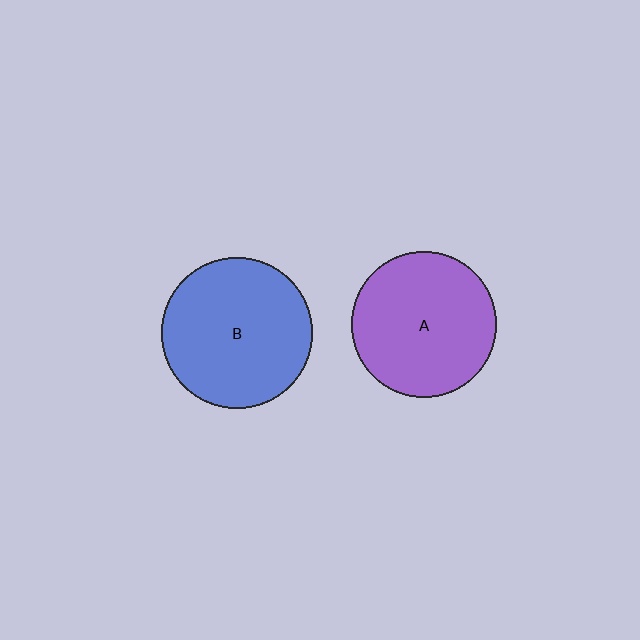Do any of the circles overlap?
No, none of the circles overlap.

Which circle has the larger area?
Circle B (blue).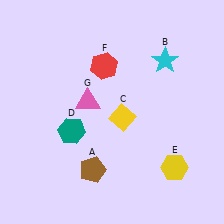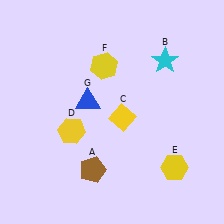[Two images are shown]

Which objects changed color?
D changed from teal to yellow. F changed from red to yellow. G changed from pink to blue.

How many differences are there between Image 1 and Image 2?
There are 3 differences between the two images.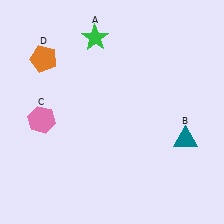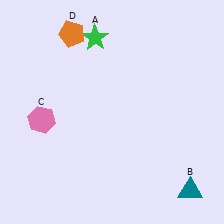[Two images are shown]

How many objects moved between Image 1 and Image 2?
2 objects moved between the two images.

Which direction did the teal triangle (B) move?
The teal triangle (B) moved down.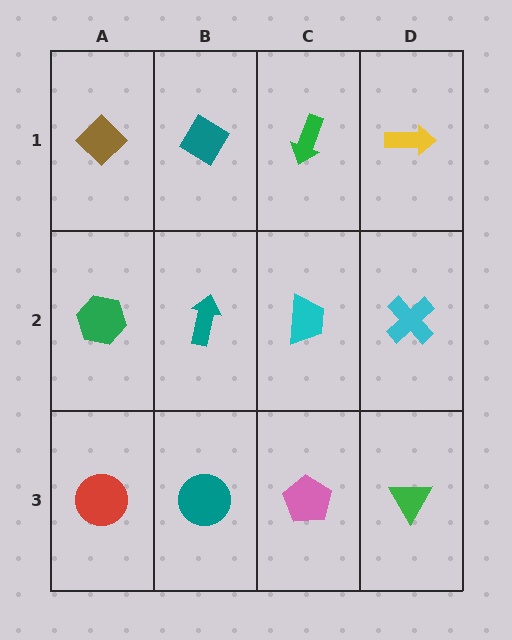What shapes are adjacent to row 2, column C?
A green arrow (row 1, column C), a pink pentagon (row 3, column C), a teal arrow (row 2, column B), a cyan cross (row 2, column D).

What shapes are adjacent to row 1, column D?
A cyan cross (row 2, column D), a green arrow (row 1, column C).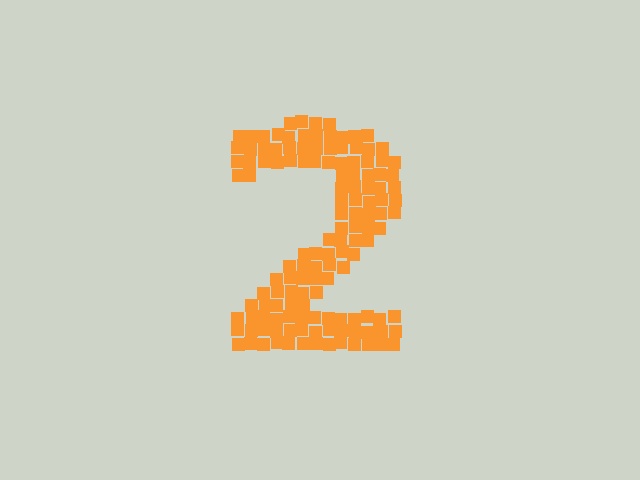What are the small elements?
The small elements are squares.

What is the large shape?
The large shape is the digit 2.